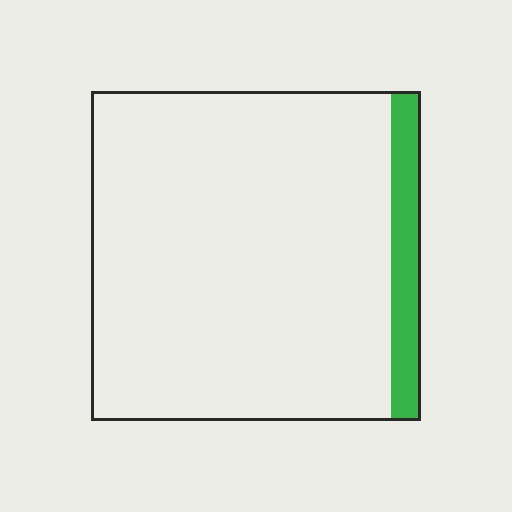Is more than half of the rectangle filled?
No.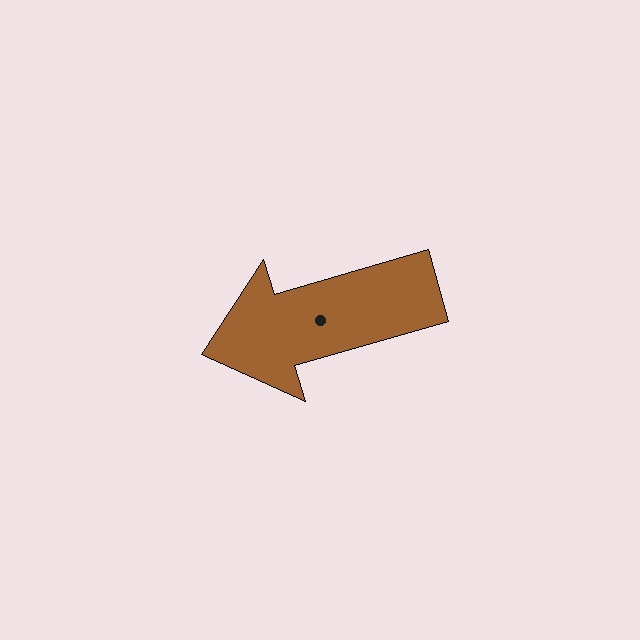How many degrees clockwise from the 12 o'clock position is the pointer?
Approximately 254 degrees.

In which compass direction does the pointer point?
West.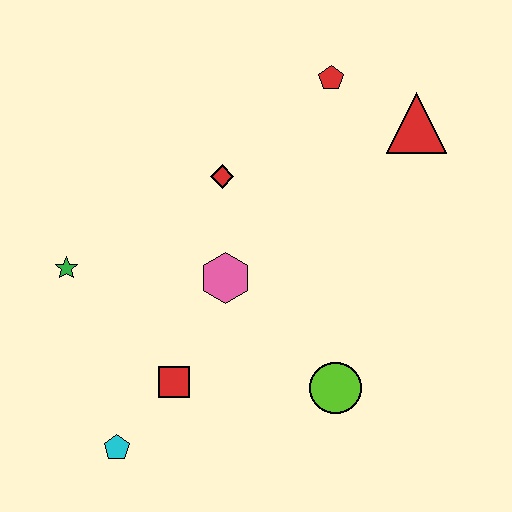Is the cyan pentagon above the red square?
No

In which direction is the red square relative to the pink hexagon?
The red square is below the pink hexagon.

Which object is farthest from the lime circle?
The red pentagon is farthest from the lime circle.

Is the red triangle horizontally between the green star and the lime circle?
No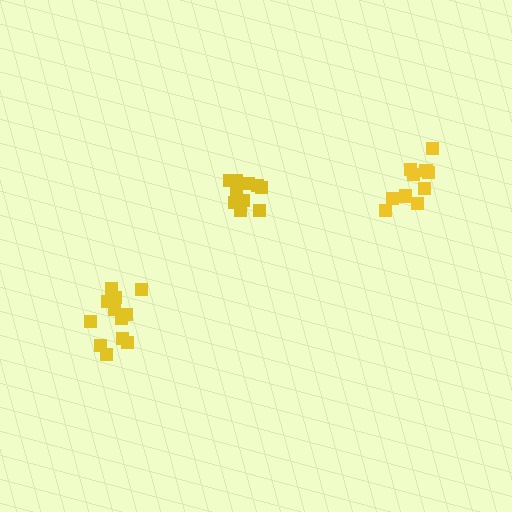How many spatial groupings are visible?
There are 3 spatial groupings.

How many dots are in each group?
Group 1: 10 dots, Group 2: 12 dots, Group 3: 11 dots (33 total).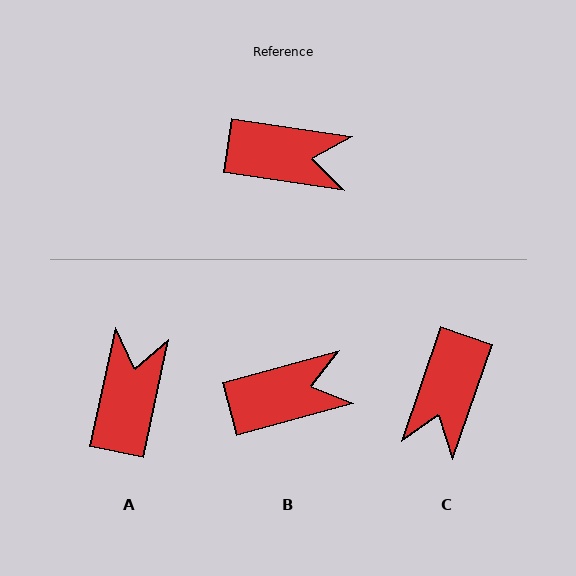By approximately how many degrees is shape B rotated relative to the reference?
Approximately 24 degrees counter-clockwise.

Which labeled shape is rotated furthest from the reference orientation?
C, about 100 degrees away.